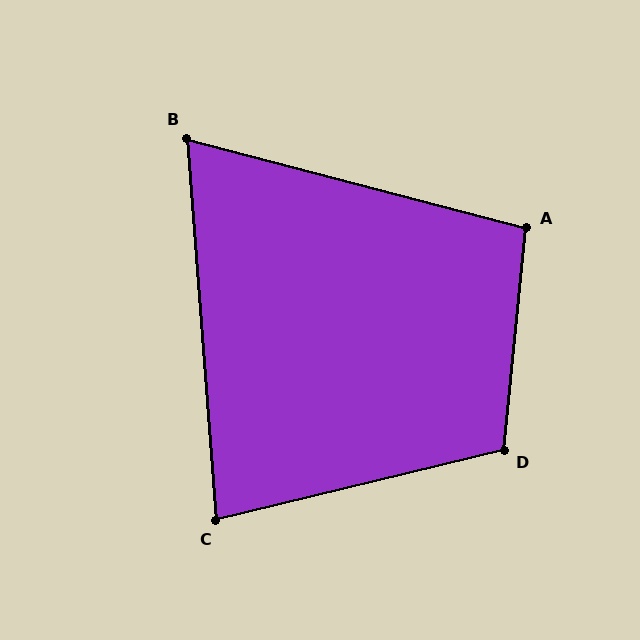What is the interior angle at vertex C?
Approximately 81 degrees (acute).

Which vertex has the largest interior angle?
D, at approximately 109 degrees.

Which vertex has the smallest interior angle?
B, at approximately 71 degrees.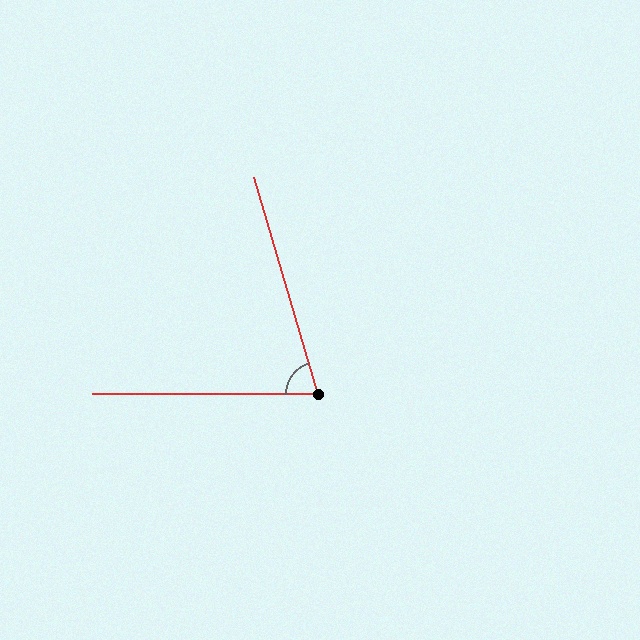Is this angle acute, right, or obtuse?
It is acute.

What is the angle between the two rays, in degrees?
Approximately 74 degrees.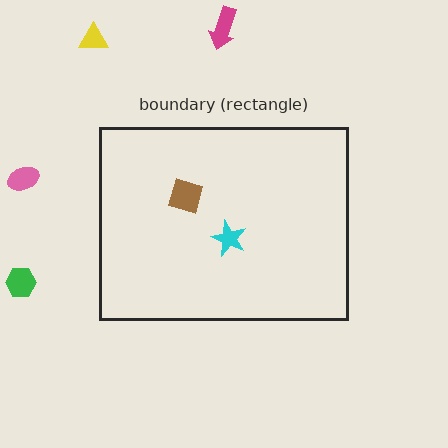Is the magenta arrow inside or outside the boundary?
Outside.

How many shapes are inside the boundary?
2 inside, 4 outside.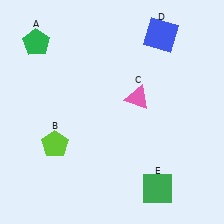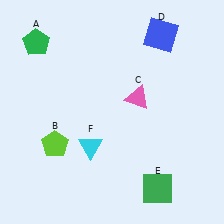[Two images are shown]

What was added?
A cyan triangle (F) was added in Image 2.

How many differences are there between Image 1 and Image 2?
There is 1 difference between the two images.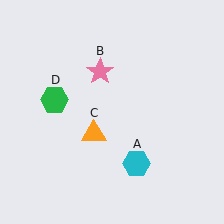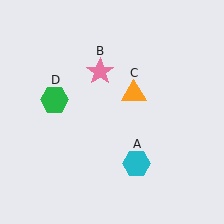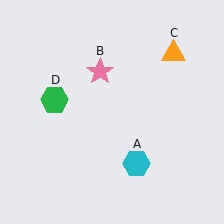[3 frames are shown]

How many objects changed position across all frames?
1 object changed position: orange triangle (object C).